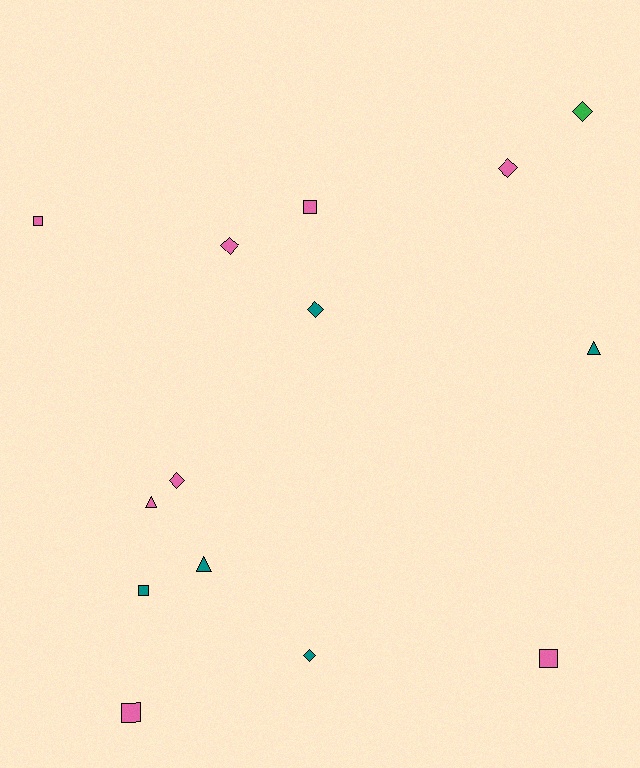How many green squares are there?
There are no green squares.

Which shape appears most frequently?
Diamond, with 6 objects.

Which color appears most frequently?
Pink, with 8 objects.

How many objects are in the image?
There are 14 objects.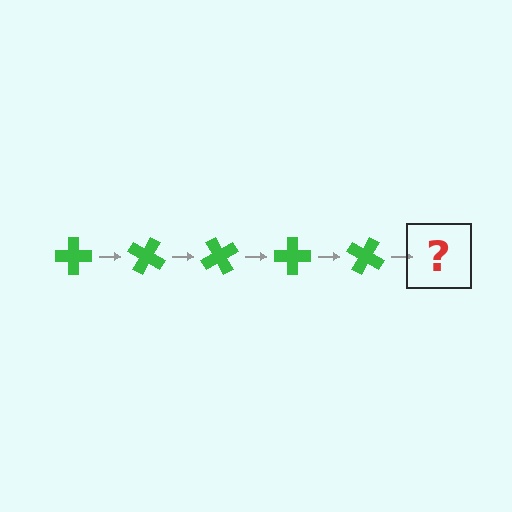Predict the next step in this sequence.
The next step is a green cross rotated 150 degrees.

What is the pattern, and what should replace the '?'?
The pattern is that the cross rotates 30 degrees each step. The '?' should be a green cross rotated 150 degrees.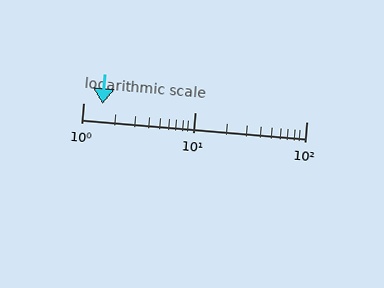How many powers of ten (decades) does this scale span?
The scale spans 2 decades, from 1 to 100.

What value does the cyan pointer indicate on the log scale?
The pointer indicates approximately 1.5.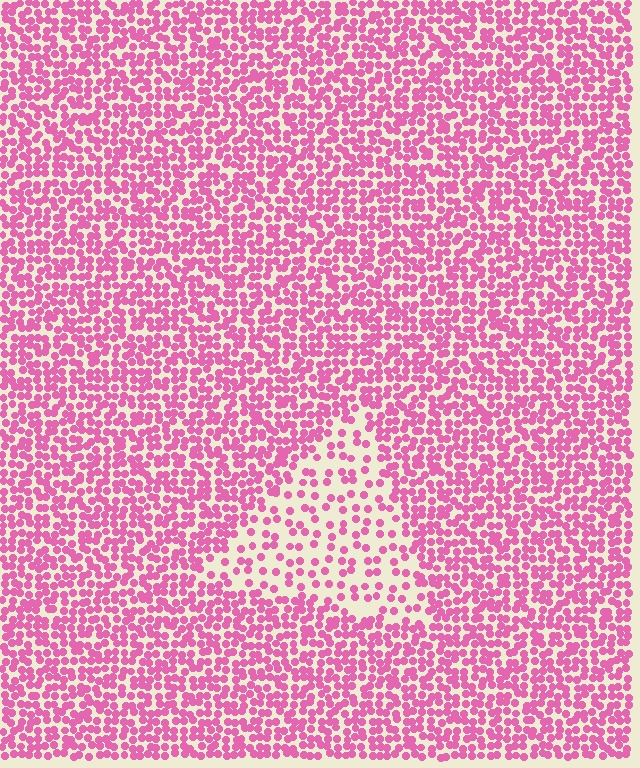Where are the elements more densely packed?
The elements are more densely packed outside the triangle boundary.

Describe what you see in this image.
The image contains small pink elements arranged at two different densities. A triangle-shaped region is visible where the elements are less densely packed than the surrounding area.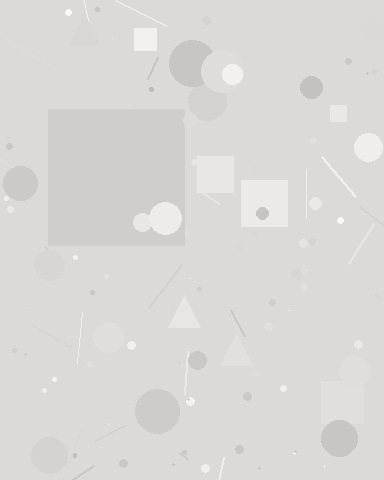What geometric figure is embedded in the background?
A square is embedded in the background.